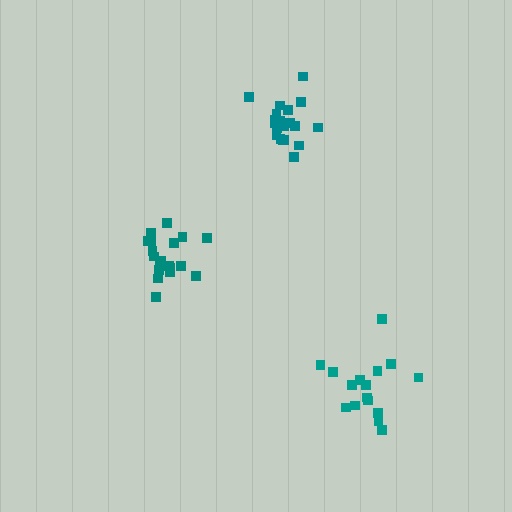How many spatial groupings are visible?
There are 3 spatial groupings.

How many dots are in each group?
Group 1: 16 dots, Group 2: 19 dots, Group 3: 20 dots (55 total).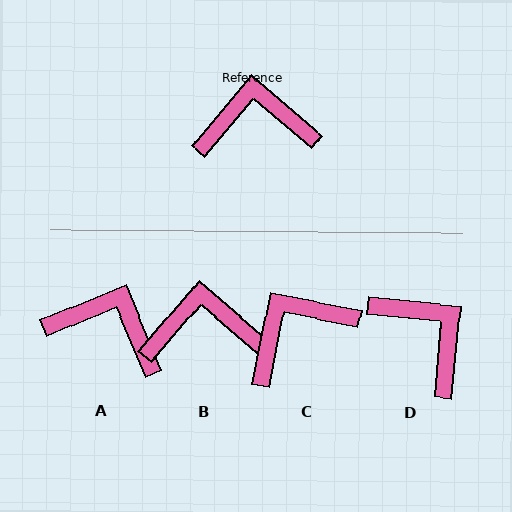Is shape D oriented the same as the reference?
No, it is off by about 55 degrees.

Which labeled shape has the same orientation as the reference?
B.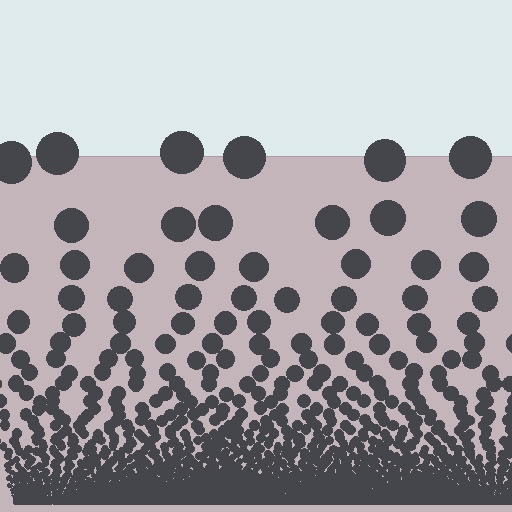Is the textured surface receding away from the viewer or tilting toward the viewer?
The surface appears to tilt toward the viewer. Texture elements get larger and sparser toward the top.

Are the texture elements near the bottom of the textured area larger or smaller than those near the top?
Smaller. The gradient is inverted — elements near the bottom are smaller and denser.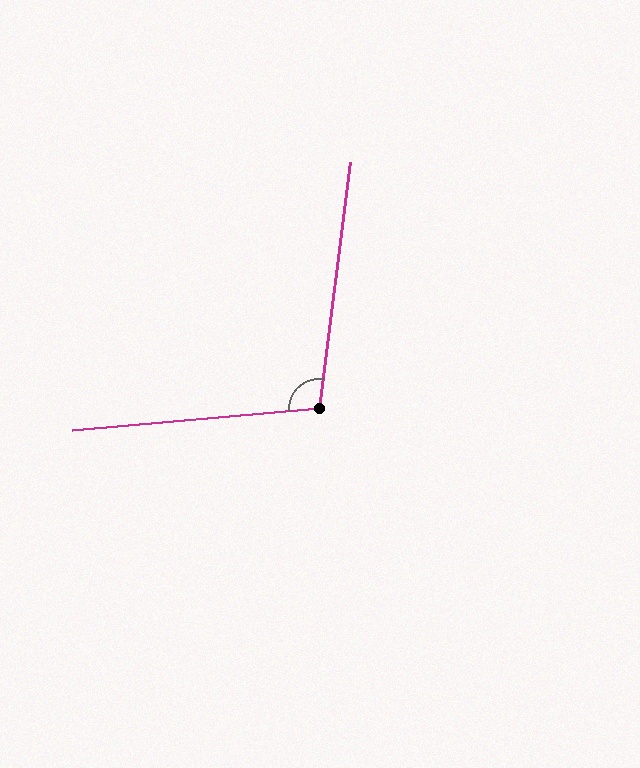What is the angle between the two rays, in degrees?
Approximately 102 degrees.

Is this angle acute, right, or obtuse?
It is obtuse.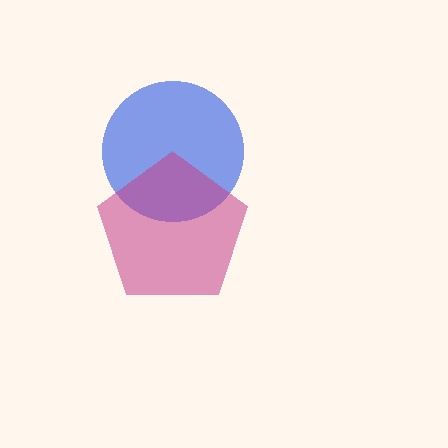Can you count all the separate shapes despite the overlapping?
Yes, there are 2 separate shapes.